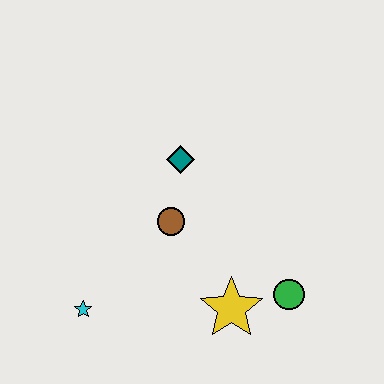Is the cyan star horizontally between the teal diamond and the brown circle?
No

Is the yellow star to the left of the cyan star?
No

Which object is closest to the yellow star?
The green circle is closest to the yellow star.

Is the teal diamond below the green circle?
No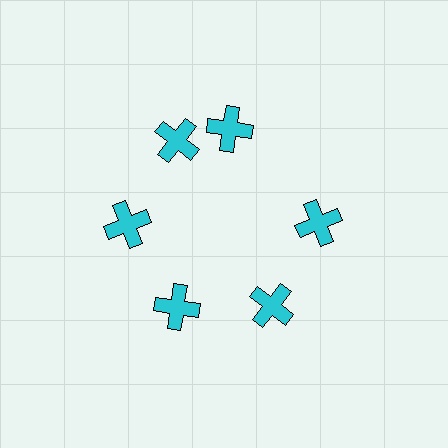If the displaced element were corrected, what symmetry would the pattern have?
It would have 6-fold rotational symmetry — the pattern would map onto itself every 60 degrees.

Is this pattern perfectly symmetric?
No. The 6 cyan crosses are arranged in a ring, but one element near the 1 o'clock position is rotated out of alignment along the ring, breaking the 6-fold rotational symmetry.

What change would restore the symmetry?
The symmetry would be restored by rotating it back into even spacing with its neighbors so that all 6 crosses sit at equal angles and equal distance from the center.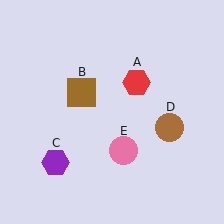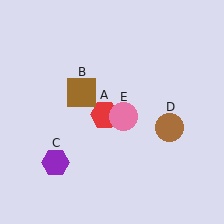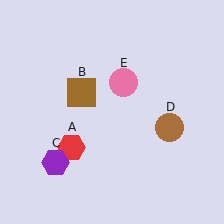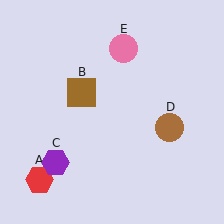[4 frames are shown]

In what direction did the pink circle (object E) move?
The pink circle (object E) moved up.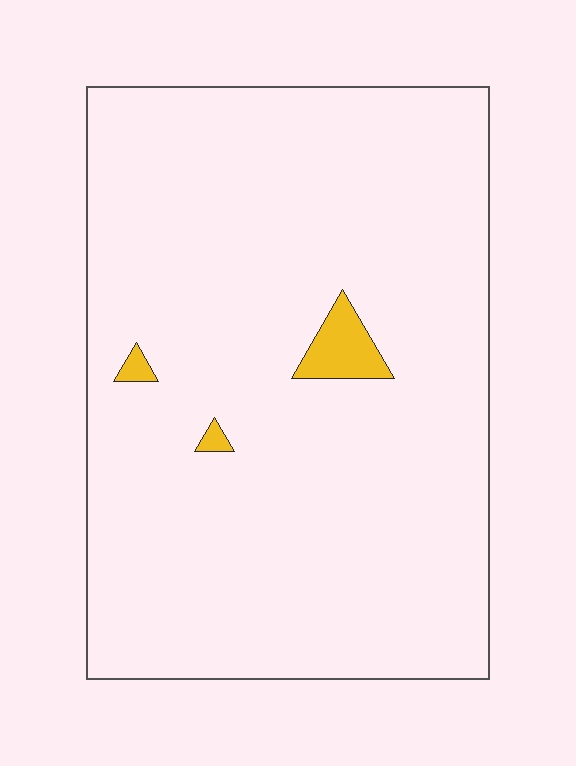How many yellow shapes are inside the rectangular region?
3.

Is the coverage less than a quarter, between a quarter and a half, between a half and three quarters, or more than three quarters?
Less than a quarter.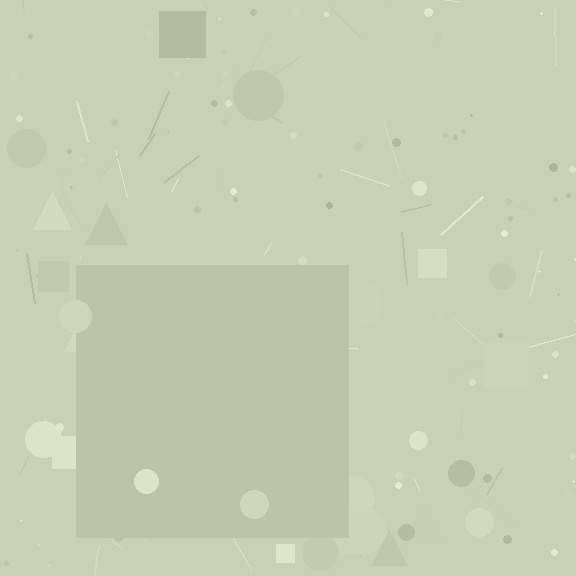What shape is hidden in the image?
A square is hidden in the image.